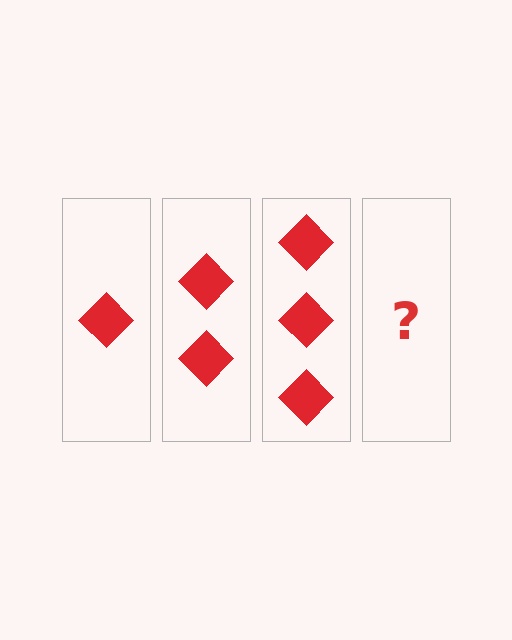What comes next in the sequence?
The next element should be 4 diamonds.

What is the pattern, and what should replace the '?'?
The pattern is that each step adds one more diamond. The '?' should be 4 diamonds.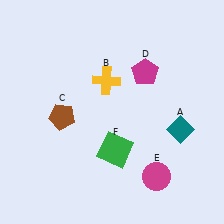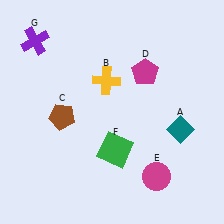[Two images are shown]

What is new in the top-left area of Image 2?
A purple cross (G) was added in the top-left area of Image 2.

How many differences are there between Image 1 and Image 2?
There is 1 difference between the two images.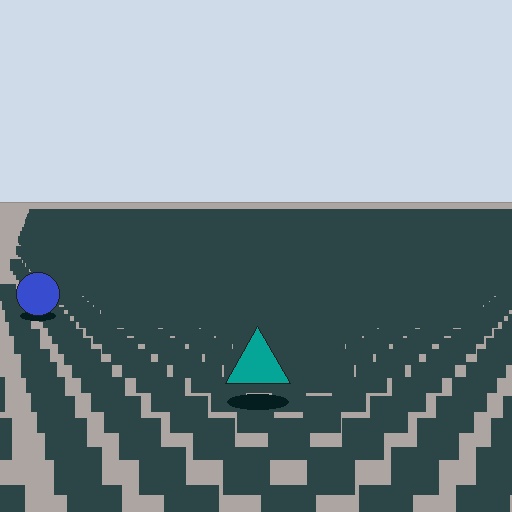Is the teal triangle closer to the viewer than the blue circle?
Yes. The teal triangle is closer — you can tell from the texture gradient: the ground texture is coarser near it.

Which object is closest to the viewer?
The teal triangle is closest. The texture marks near it are larger and more spread out.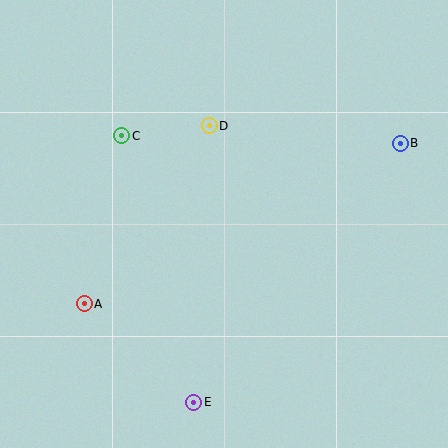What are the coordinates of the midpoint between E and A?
The midpoint between E and A is at (139, 353).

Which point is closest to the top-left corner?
Point C is closest to the top-left corner.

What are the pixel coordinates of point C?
Point C is at (122, 136).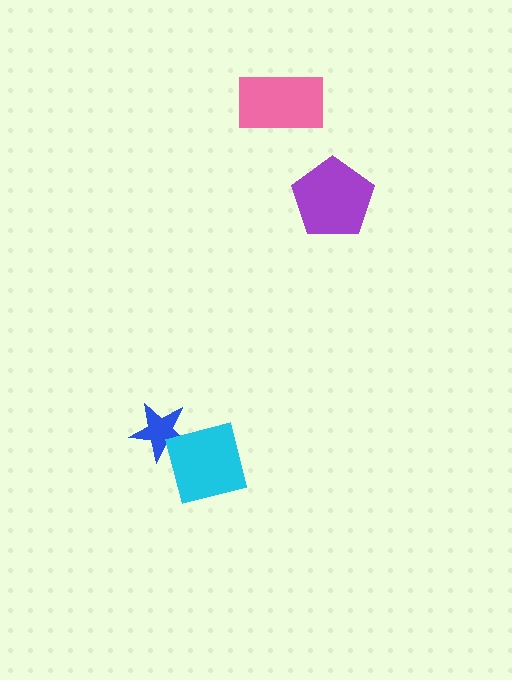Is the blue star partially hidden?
Yes, it is partially covered by another shape.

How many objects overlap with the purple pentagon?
0 objects overlap with the purple pentagon.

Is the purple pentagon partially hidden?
No, no other shape covers it.